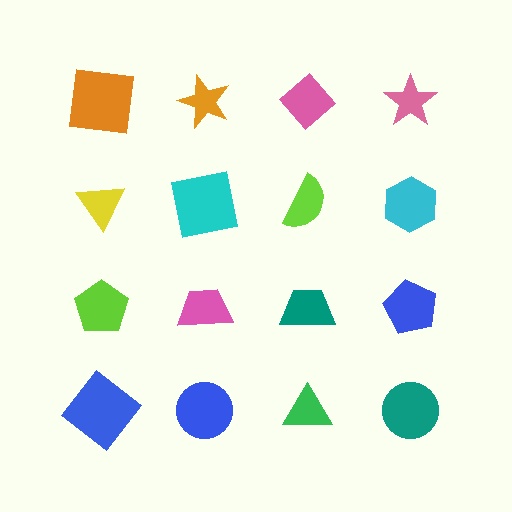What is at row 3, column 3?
A teal trapezoid.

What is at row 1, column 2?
An orange star.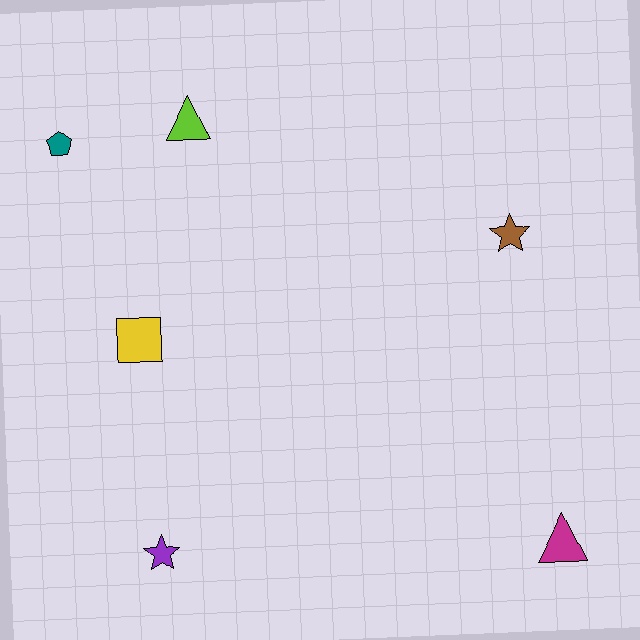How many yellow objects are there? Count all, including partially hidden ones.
There is 1 yellow object.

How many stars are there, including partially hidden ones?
There are 2 stars.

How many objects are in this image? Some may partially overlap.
There are 6 objects.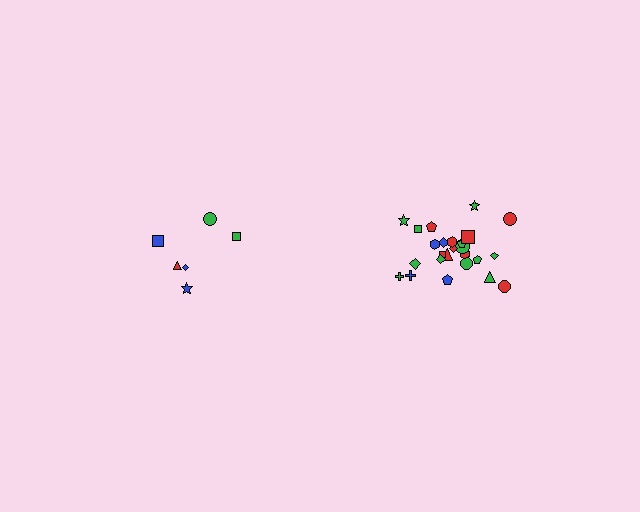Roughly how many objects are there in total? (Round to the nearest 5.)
Roughly 30 objects in total.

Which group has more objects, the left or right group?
The right group.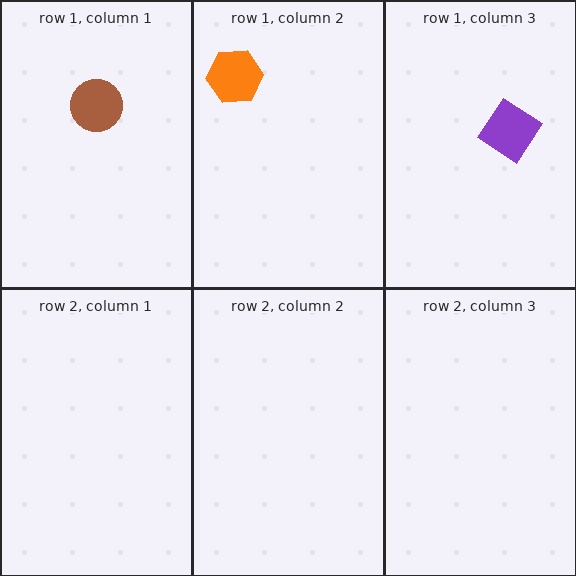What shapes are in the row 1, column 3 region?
The purple diamond.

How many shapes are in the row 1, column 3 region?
1.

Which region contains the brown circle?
The row 1, column 1 region.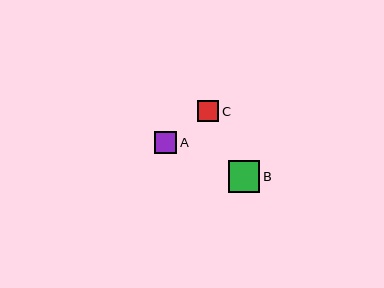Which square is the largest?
Square B is the largest with a size of approximately 32 pixels.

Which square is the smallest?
Square C is the smallest with a size of approximately 21 pixels.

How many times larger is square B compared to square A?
Square B is approximately 1.5 times the size of square A.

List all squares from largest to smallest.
From largest to smallest: B, A, C.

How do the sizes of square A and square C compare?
Square A and square C are approximately the same size.